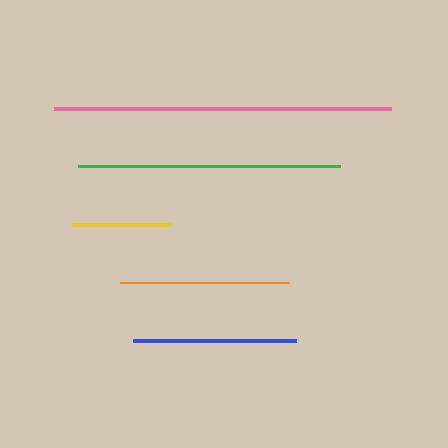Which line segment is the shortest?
The yellow line is the shortest at approximately 99 pixels.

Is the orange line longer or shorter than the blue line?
The orange line is longer than the blue line.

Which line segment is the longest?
The pink line is the longest at approximately 337 pixels.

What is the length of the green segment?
The green segment is approximately 262 pixels long.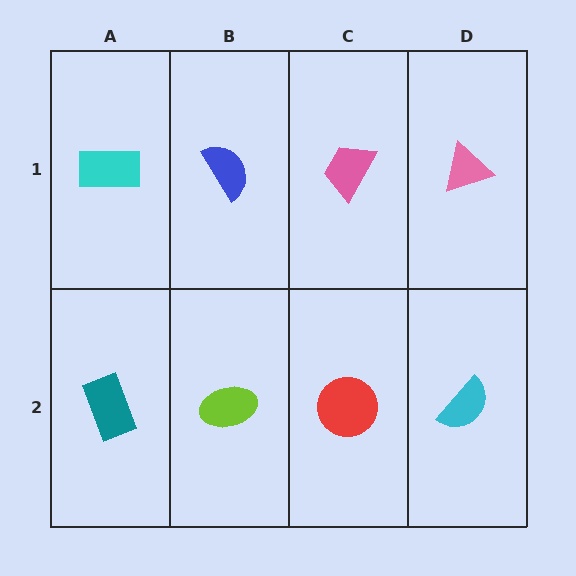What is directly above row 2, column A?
A cyan rectangle.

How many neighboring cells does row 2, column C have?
3.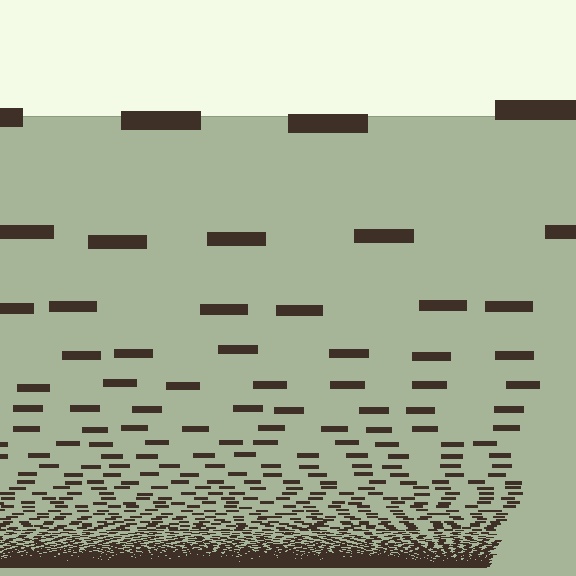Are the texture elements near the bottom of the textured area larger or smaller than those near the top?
Smaller. The gradient is inverted — elements near the bottom are smaller and denser.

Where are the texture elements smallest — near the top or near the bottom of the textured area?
Near the bottom.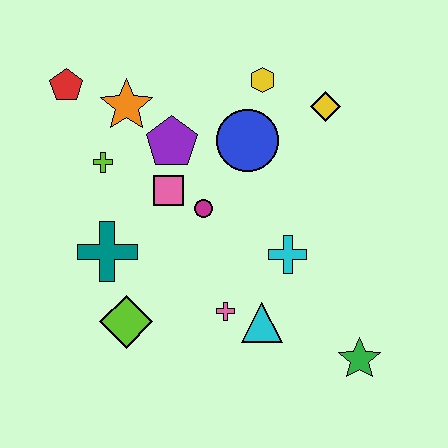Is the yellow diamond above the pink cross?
Yes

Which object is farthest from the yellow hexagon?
The green star is farthest from the yellow hexagon.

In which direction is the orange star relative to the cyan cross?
The orange star is to the left of the cyan cross.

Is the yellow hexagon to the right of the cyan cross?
No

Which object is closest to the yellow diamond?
The yellow hexagon is closest to the yellow diamond.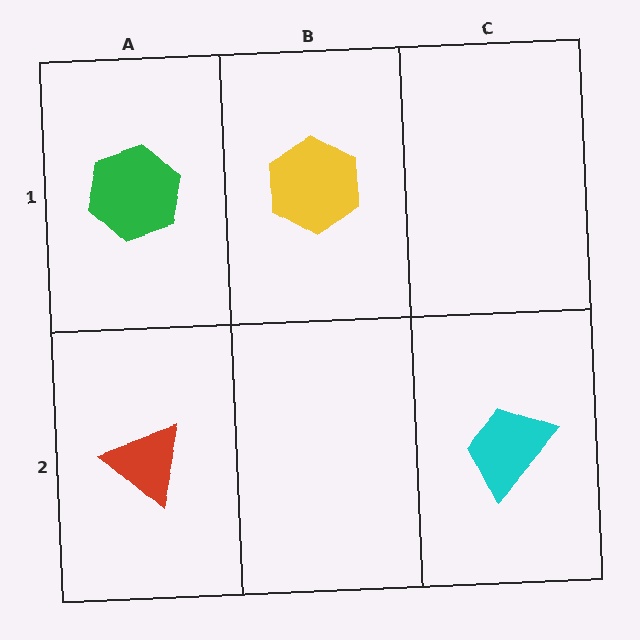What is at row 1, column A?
A green hexagon.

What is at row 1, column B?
A yellow hexagon.